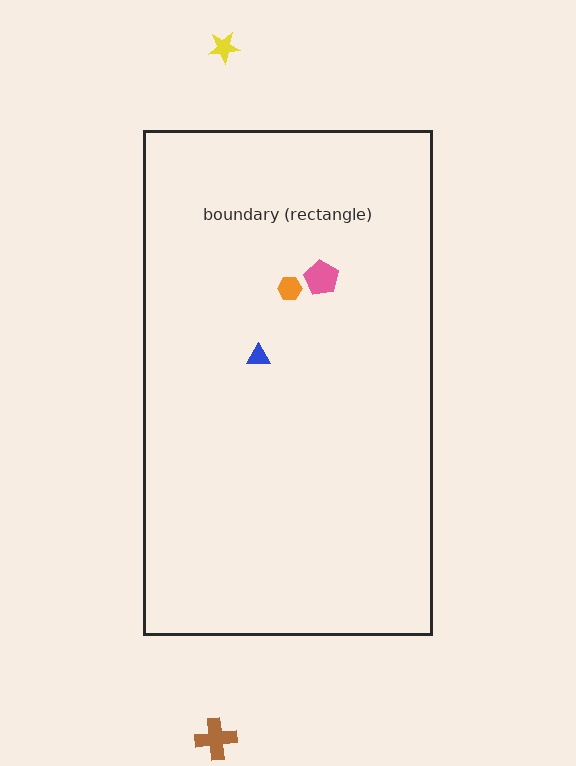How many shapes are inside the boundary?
3 inside, 2 outside.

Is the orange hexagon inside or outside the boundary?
Inside.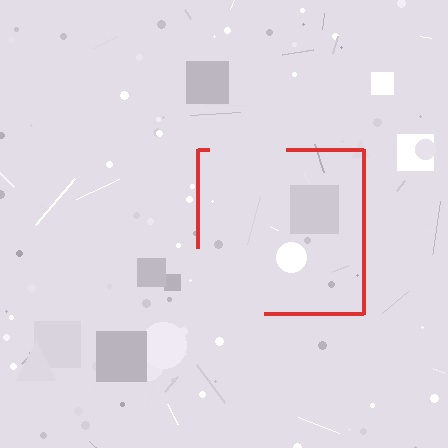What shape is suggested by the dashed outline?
The dashed outline suggests a square.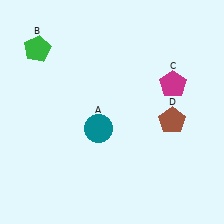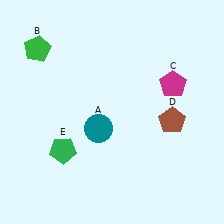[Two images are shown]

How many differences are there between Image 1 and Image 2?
There is 1 difference between the two images.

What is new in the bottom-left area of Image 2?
A green pentagon (E) was added in the bottom-left area of Image 2.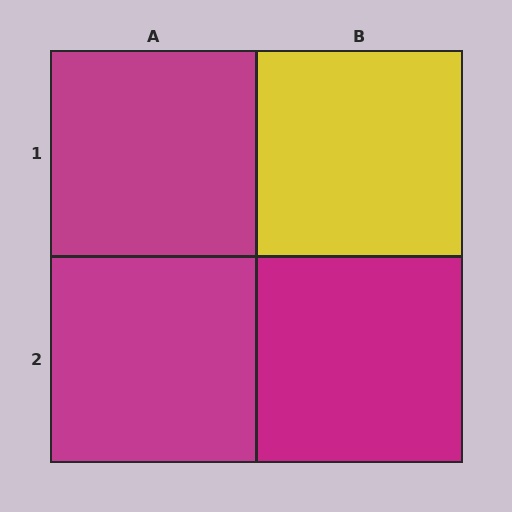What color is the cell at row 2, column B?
Magenta.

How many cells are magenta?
3 cells are magenta.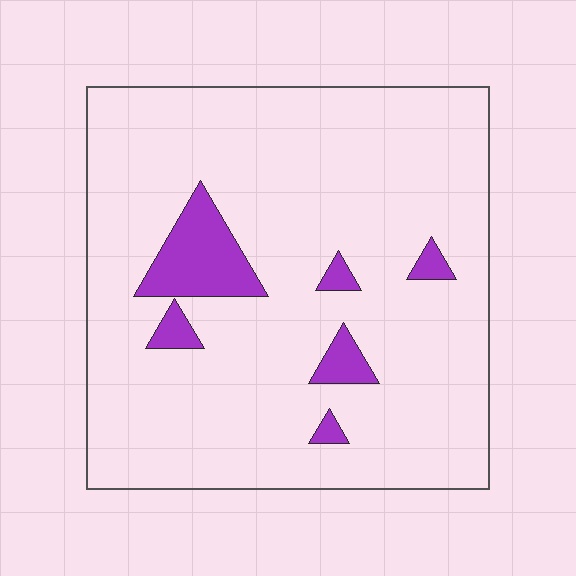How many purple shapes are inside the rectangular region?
6.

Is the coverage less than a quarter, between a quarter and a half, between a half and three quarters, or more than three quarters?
Less than a quarter.